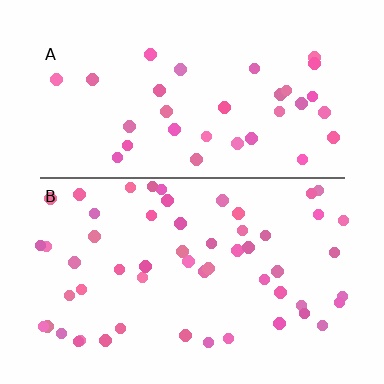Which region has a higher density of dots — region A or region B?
B (the bottom).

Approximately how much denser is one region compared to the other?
Approximately 1.7× — region B over region A.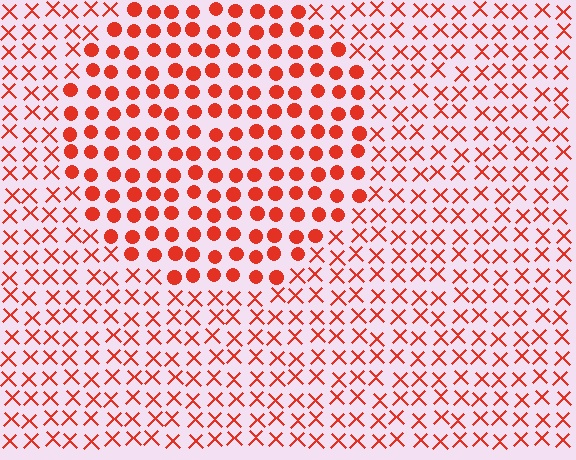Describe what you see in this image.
The image is filled with small red elements arranged in a uniform grid. A circle-shaped region contains circles, while the surrounding area contains X marks. The boundary is defined purely by the change in element shape.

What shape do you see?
I see a circle.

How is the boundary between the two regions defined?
The boundary is defined by a change in element shape: circles inside vs. X marks outside. All elements share the same color and spacing.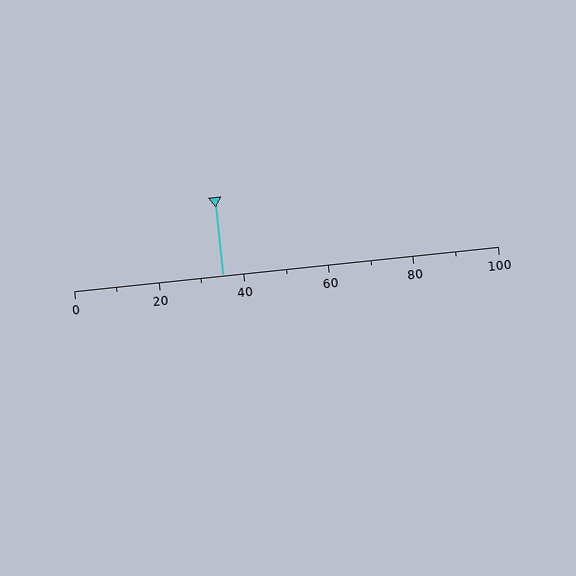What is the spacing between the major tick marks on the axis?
The major ticks are spaced 20 apart.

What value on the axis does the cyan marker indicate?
The marker indicates approximately 35.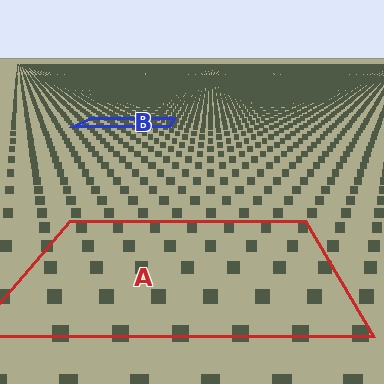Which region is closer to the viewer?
Region A is closer. The texture elements there are larger and more spread out.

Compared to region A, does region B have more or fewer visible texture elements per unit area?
Region B has more texture elements per unit area — they are packed more densely because it is farther away.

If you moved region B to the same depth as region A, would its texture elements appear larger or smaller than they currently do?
They would appear larger. At a closer depth, the same texture elements are projected at a bigger on-screen size.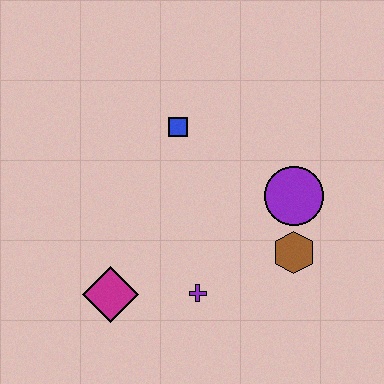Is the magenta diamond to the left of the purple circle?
Yes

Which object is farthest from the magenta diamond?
The purple circle is farthest from the magenta diamond.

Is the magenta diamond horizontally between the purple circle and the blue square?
No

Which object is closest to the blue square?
The purple circle is closest to the blue square.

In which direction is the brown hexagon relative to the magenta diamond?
The brown hexagon is to the right of the magenta diamond.